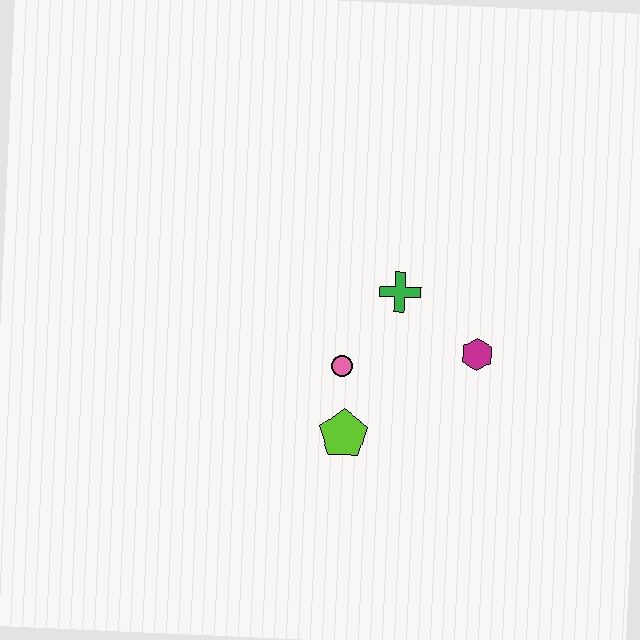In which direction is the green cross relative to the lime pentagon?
The green cross is above the lime pentagon.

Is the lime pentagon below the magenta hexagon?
Yes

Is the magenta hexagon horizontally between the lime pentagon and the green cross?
No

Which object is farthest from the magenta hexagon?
The lime pentagon is farthest from the magenta hexagon.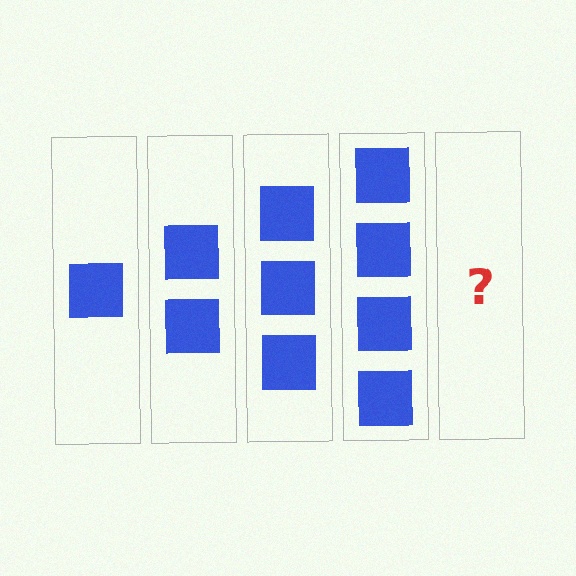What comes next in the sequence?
The next element should be 5 squares.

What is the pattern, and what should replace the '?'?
The pattern is that each step adds one more square. The '?' should be 5 squares.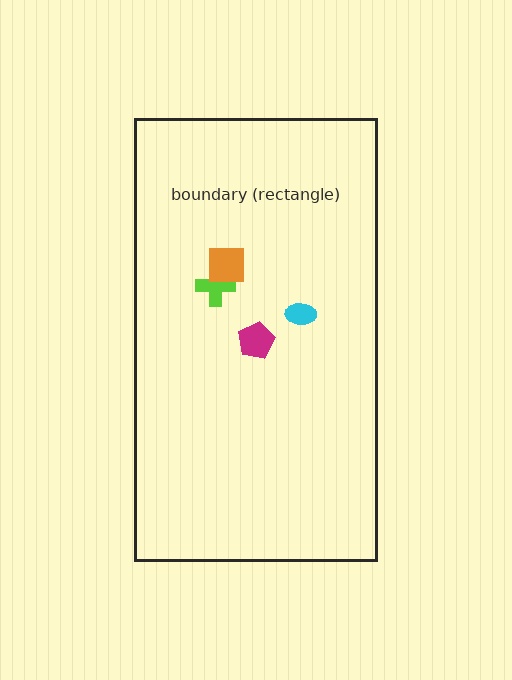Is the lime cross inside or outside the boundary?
Inside.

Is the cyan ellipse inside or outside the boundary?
Inside.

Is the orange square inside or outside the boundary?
Inside.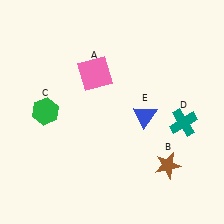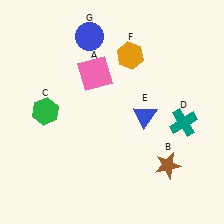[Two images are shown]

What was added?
An orange hexagon (F), a blue circle (G) were added in Image 2.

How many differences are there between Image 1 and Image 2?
There are 2 differences between the two images.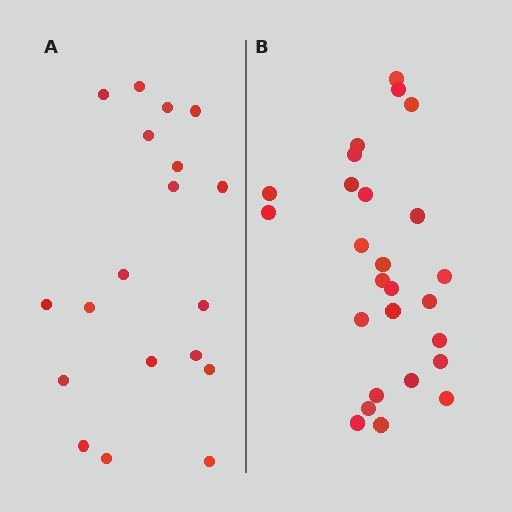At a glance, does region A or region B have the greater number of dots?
Region B (the right region) has more dots.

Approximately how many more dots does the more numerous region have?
Region B has roughly 8 or so more dots than region A.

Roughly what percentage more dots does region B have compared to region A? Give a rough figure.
About 35% more.